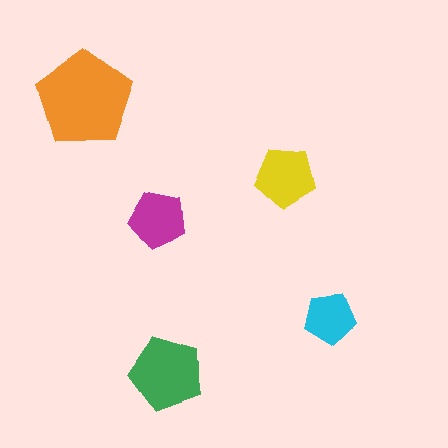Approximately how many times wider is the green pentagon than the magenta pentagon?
About 1.5 times wider.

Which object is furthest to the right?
The cyan pentagon is rightmost.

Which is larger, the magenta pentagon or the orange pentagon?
The orange one.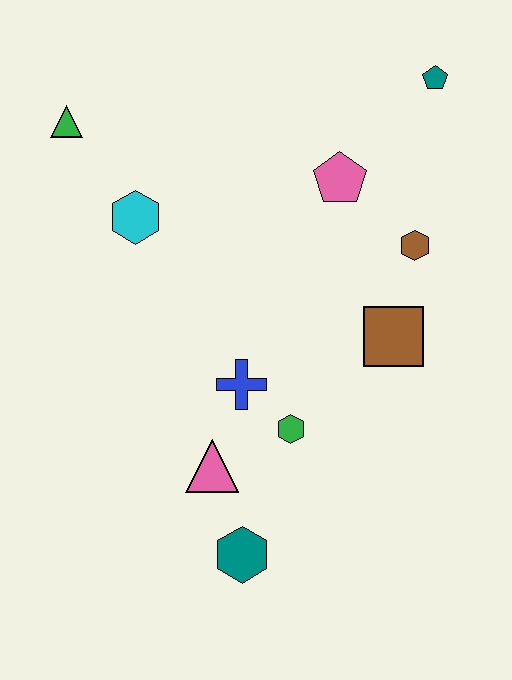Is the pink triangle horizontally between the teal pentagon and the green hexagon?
No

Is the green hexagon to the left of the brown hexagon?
Yes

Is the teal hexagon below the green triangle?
Yes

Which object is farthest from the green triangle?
The teal hexagon is farthest from the green triangle.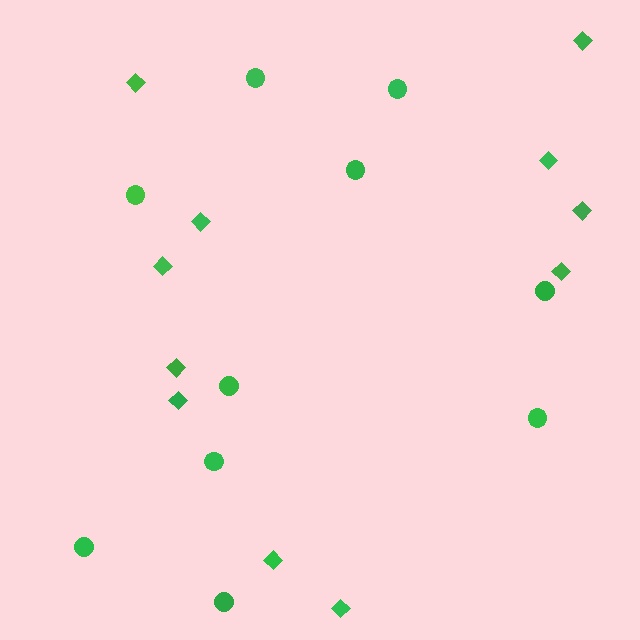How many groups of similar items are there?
There are 2 groups: one group of circles (10) and one group of diamonds (11).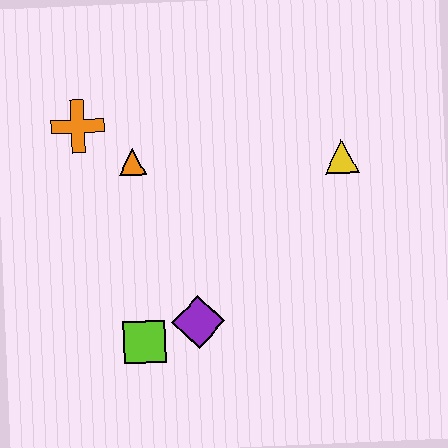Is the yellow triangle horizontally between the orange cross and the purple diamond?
No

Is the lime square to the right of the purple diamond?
No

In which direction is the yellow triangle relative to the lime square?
The yellow triangle is to the right of the lime square.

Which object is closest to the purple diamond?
The lime square is closest to the purple diamond.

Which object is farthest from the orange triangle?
The yellow triangle is farthest from the orange triangle.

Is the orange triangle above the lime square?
Yes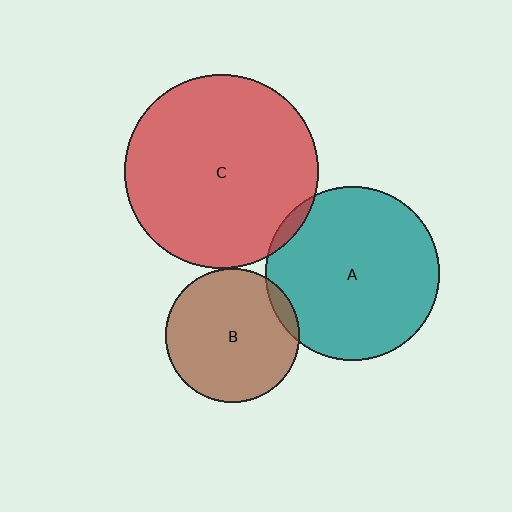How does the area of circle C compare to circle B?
Approximately 2.1 times.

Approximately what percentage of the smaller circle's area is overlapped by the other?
Approximately 5%.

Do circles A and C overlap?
Yes.